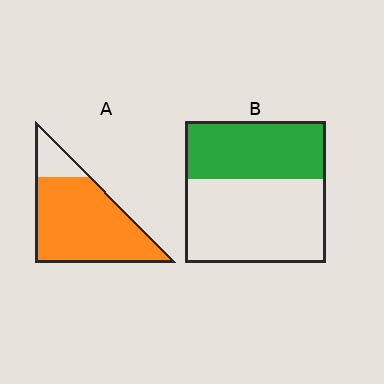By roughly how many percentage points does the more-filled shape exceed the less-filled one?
By roughly 45 percentage points (A over B).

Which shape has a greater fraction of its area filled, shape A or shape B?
Shape A.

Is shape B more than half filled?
No.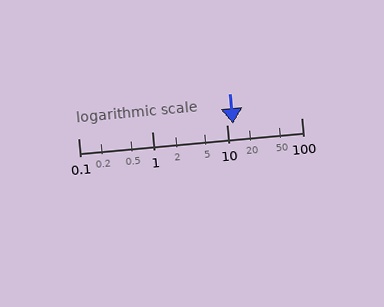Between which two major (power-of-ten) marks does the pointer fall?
The pointer is between 10 and 100.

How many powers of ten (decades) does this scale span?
The scale spans 3 decades, from 0.1 to 100.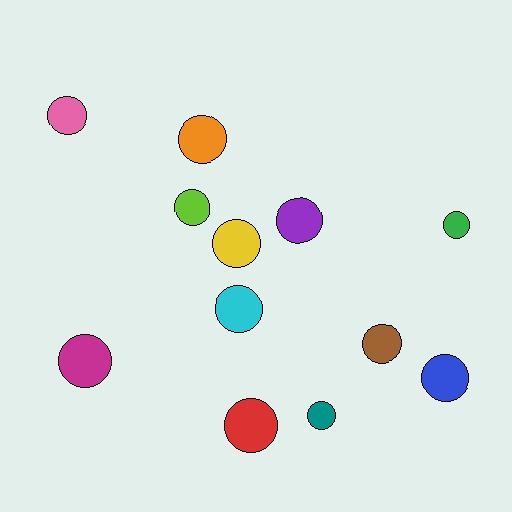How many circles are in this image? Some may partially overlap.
There are 12 circles.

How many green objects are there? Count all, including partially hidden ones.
There is 1 green object.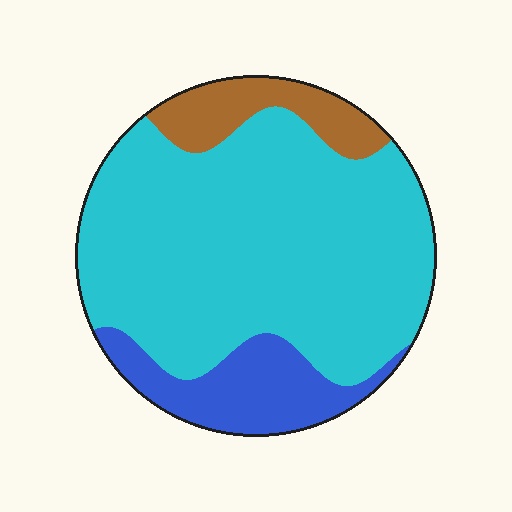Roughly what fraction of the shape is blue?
Blue takes up about one sixth (1/6) of the shape.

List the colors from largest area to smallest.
From largest to smallest: cyan, blue, brown.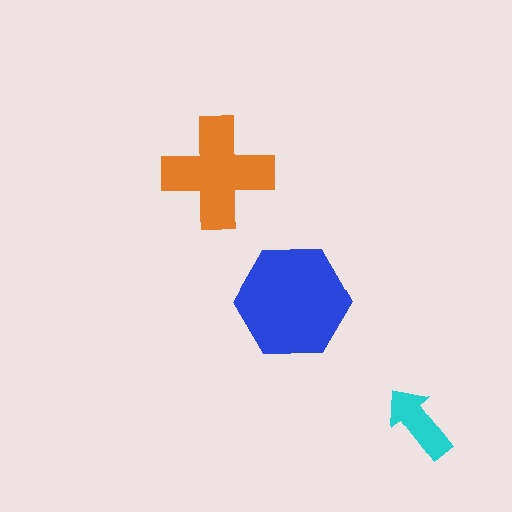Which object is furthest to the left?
The orange cross is leftmost.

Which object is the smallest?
The cyan arrow.